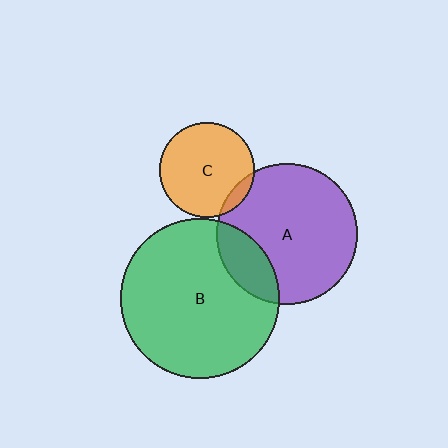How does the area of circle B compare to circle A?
Approximately 1.3 times.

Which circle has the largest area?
Circle B (green).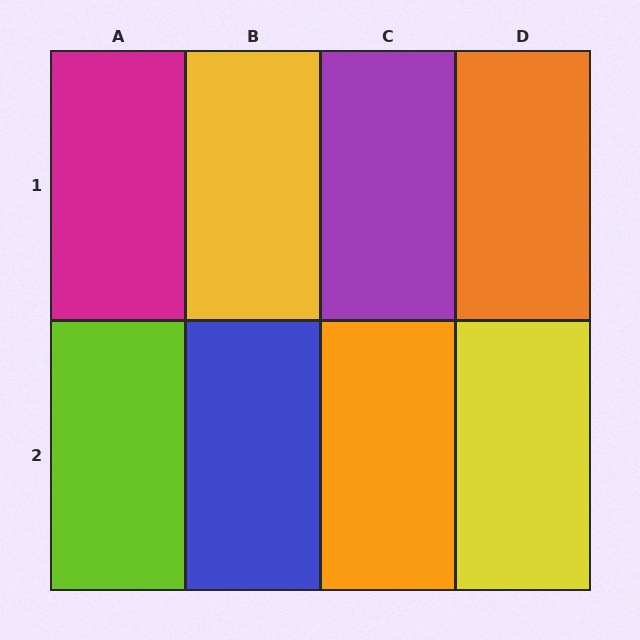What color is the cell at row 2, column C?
Orange.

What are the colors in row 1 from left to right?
Magenta, yellow, purple, orange.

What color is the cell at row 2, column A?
Lime.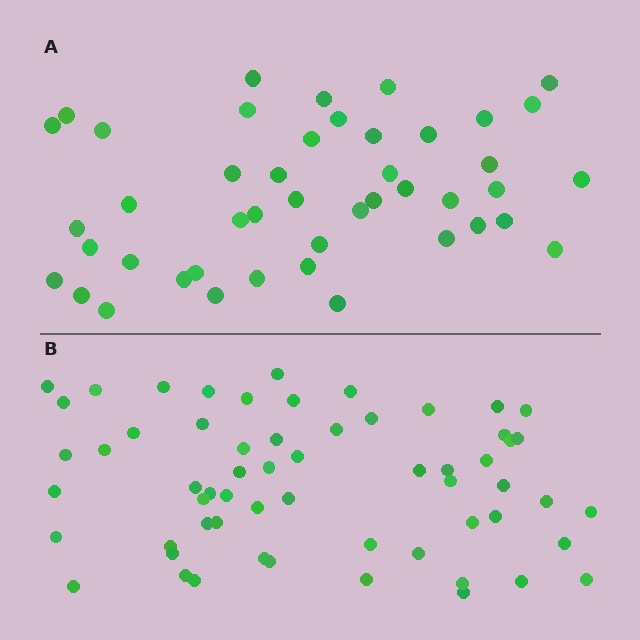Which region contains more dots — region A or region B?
Region B (the bottom region) has more dots.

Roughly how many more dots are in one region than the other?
Region B has approximately 15 more dots than region A.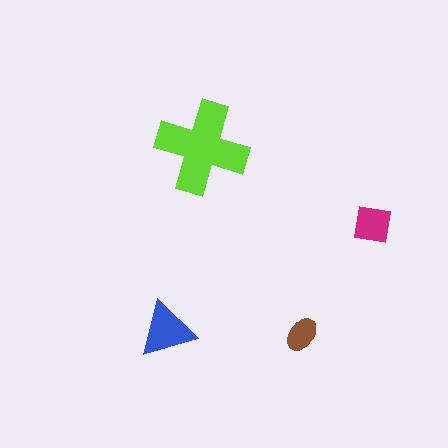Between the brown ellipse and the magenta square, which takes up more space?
The magenta square.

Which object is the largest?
The lime cross.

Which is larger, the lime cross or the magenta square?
The lime cross.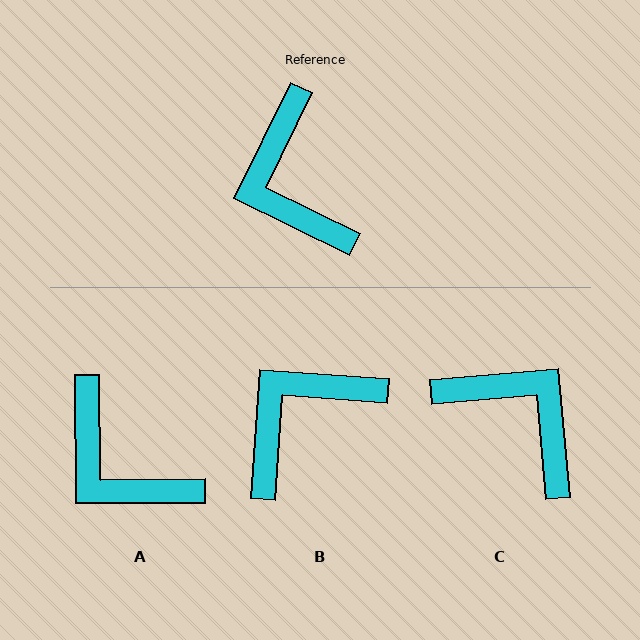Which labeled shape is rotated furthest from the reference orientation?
C, about 149 degrees away.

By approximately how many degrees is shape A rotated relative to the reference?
Approximately 26 degrees counter-clockwise.